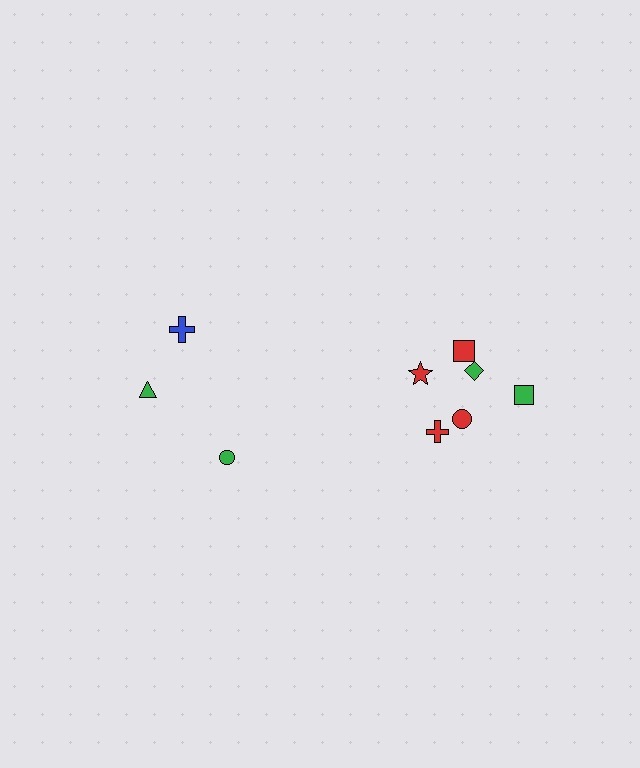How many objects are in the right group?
There are 6 objects.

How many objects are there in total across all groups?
There are 9 objects.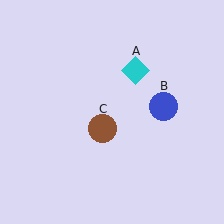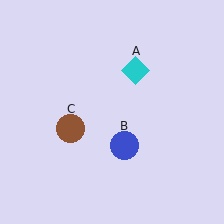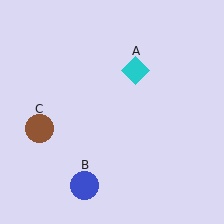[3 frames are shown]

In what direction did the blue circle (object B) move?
The blue circle (object B) moved down and to the left.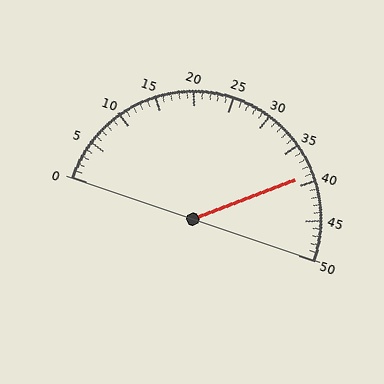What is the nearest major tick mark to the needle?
The nearest major tick mark is 40.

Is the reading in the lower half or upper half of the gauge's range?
The reading is in the upper half of the range (0 to 50).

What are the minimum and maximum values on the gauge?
The gauge ranges from 0 to 50.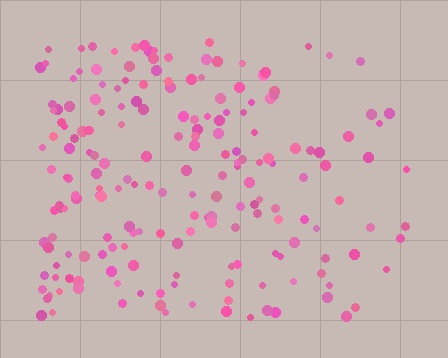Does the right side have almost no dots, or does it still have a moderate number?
Still a moderate number, just noticeably fewer than the left.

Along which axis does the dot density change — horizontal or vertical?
Horizontal.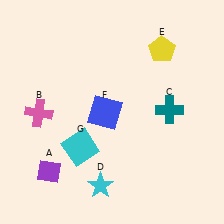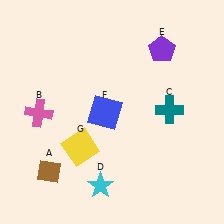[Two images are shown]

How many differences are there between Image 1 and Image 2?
There are 3 differences between the two images.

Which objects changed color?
A changed from purple to brown. E changed from yellow to purple. G changed from cyan to yellow.